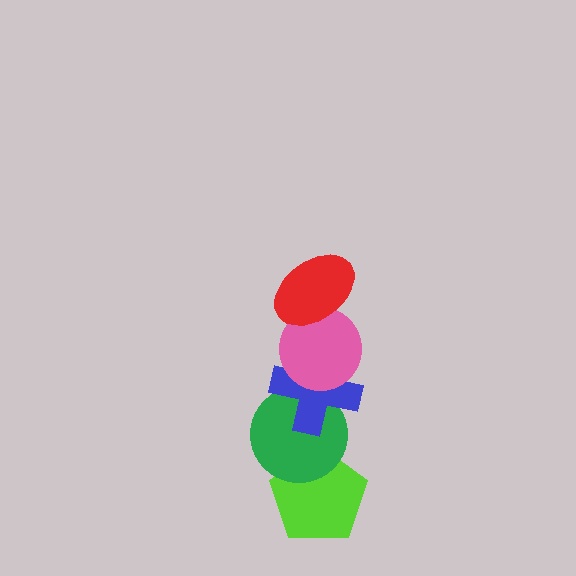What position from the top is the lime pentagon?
The lime pentagon is 5th from the top.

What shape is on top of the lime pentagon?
The green circle is on top of the lime pentagon.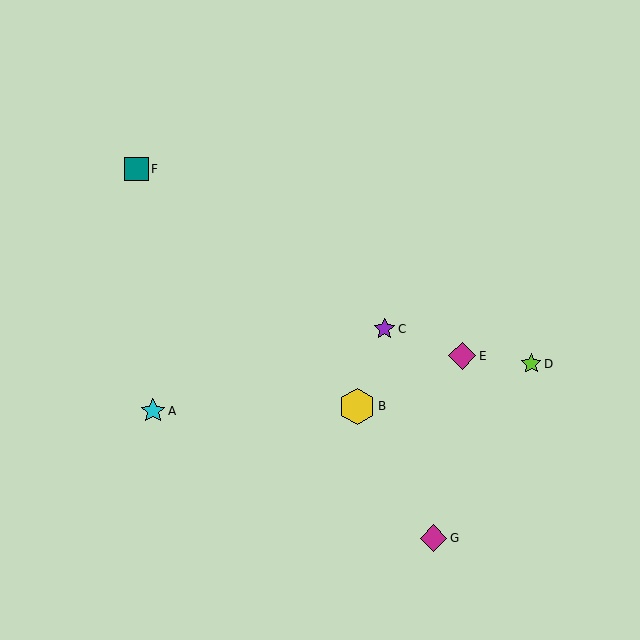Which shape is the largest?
The yellow hexagon (labeled B) is the largest.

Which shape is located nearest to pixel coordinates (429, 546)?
The magenta diamond (labeled G) at (433, 538) is nearest to that location.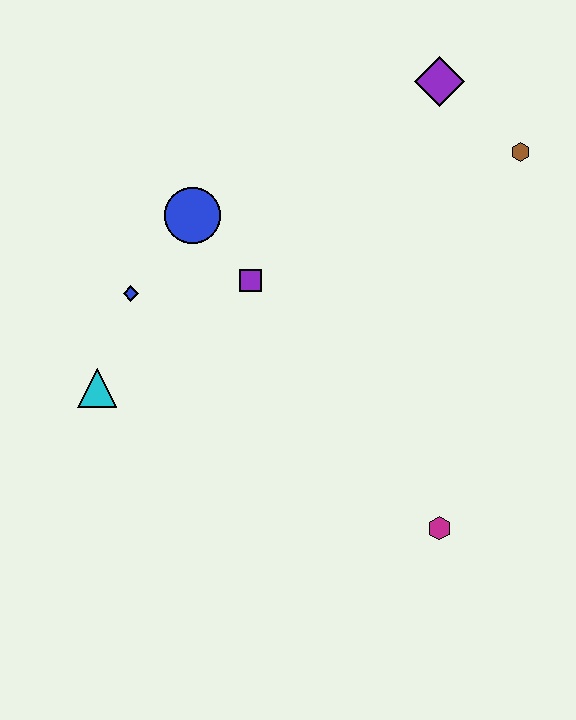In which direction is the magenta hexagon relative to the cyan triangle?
The magenta hexagon is to the right of the cyan triangle.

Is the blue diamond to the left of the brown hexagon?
Yes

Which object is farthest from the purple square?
The magenta hexagon is farthest from the purple square.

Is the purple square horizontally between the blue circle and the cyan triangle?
No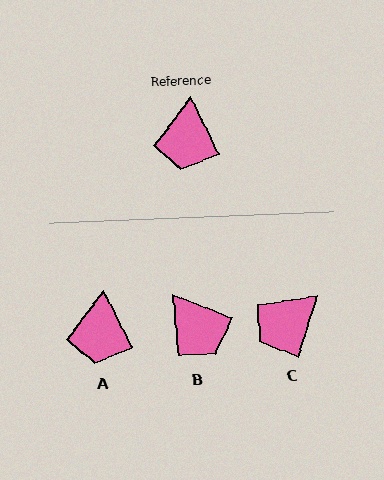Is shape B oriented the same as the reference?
No, it is off by about 42 degrees.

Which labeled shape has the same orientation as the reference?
A.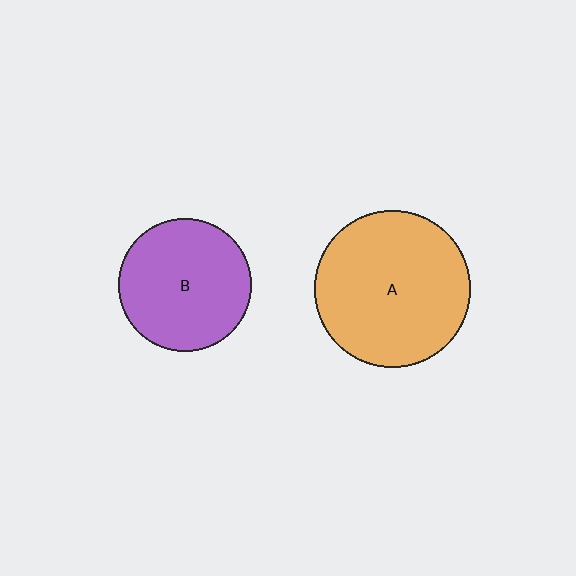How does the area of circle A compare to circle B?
Approximately 1.4 times.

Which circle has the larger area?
Circle A (orange).